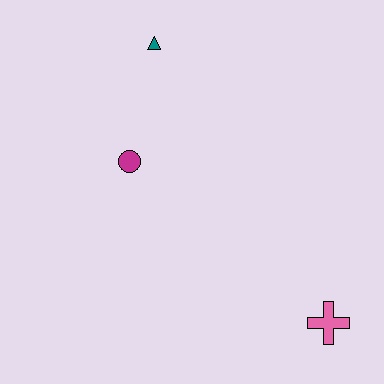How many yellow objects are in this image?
There are no yellow objects.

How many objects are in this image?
There are 3 objects.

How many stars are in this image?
There are no stars.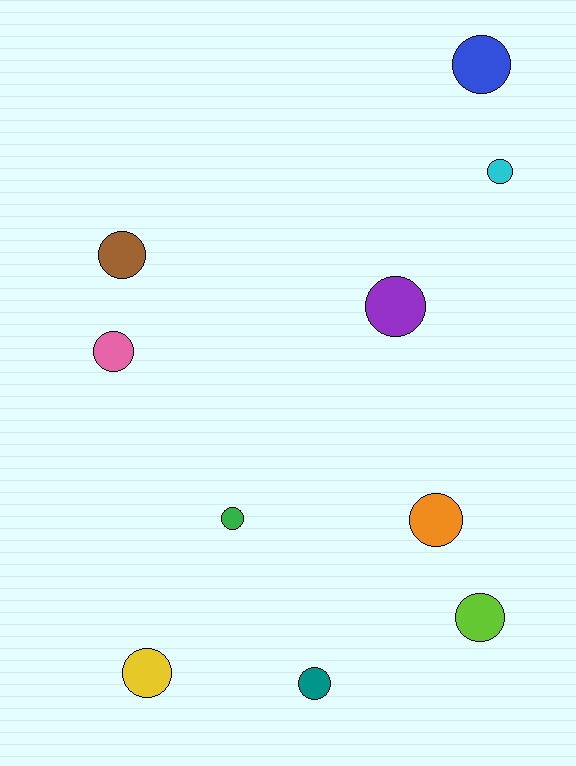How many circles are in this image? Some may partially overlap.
There are 10 circles.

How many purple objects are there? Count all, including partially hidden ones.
There is 1 purple object.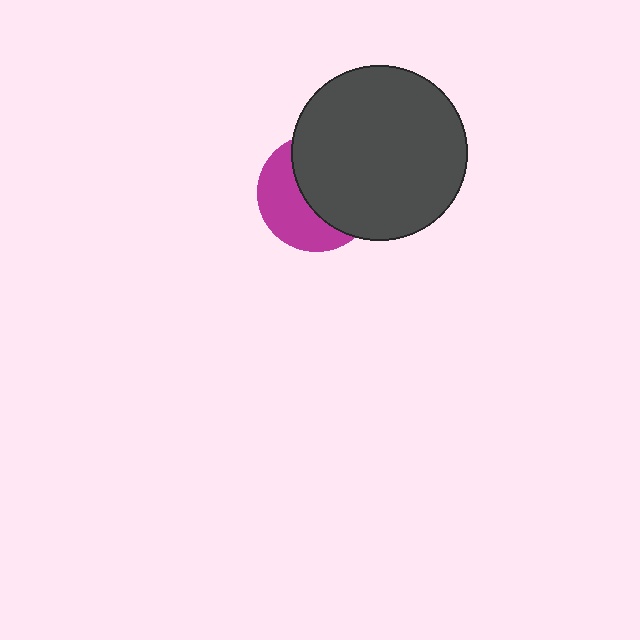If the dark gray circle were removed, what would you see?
You would see the complete magenta circle.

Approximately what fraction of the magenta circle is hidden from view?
Roughly 57% of the magenta circle is hidden behind the dark gray circle.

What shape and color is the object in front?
The object in front is a dark gray circle.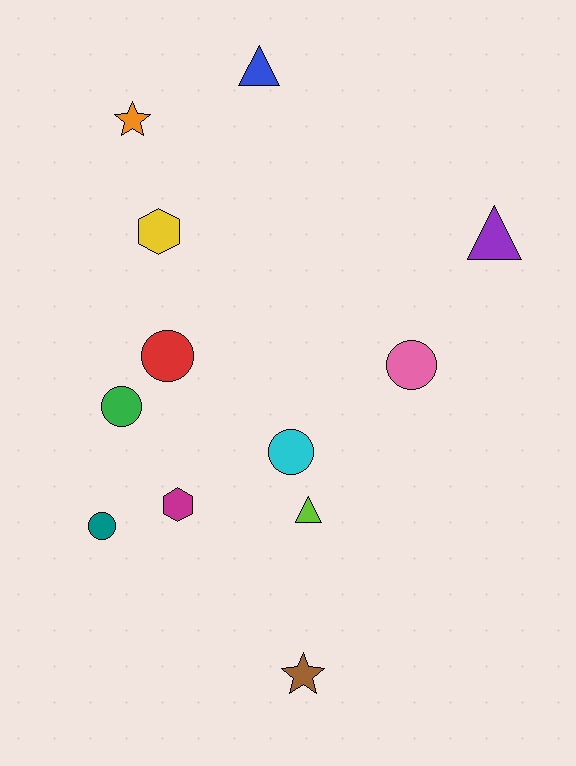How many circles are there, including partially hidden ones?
There are 5 circles.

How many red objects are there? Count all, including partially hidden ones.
There is 1 red object.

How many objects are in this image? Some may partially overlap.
There are 12 objects.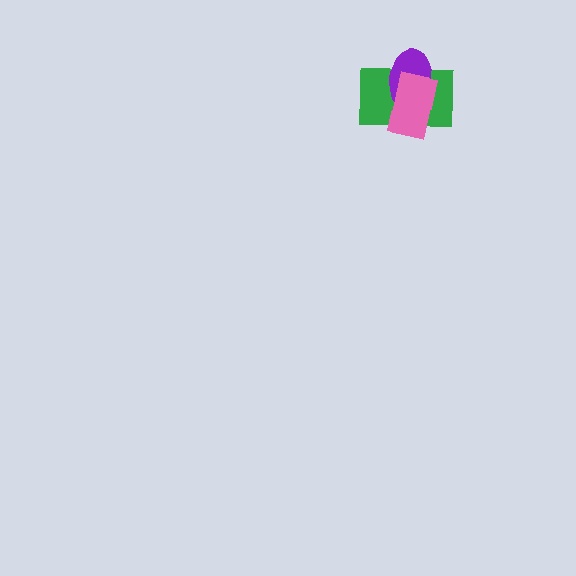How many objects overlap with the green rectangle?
2 objects overlap with the green rectangle.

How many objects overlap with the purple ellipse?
2 objects overlap with the purple ellipse.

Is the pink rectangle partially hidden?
No, no other shape covers it.